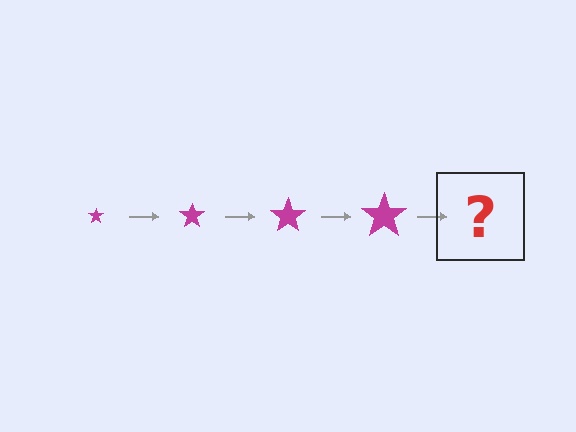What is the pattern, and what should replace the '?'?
The pattern is that the star gets progressively larger each step. The '?' should be a magenta star, larger than the previous one.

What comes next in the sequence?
The next element should be a magenta star, larger than the previous one.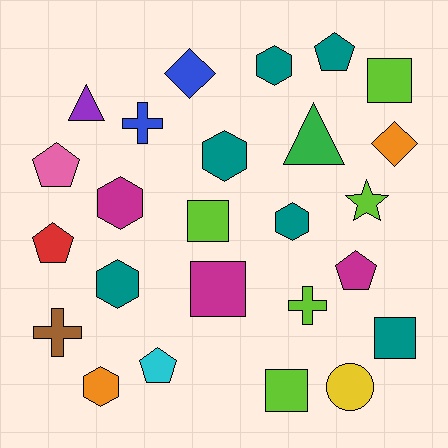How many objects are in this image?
There are 25 objects.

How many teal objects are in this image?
There are 6 teal objects.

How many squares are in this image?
There are 5 squares.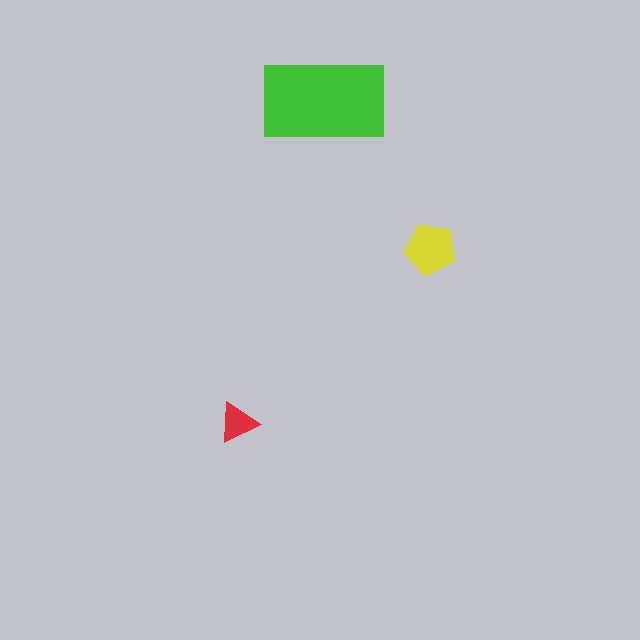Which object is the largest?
The green rectangle.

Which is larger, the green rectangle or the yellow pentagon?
The green rectangle.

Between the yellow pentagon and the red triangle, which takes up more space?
The yellow pentagon.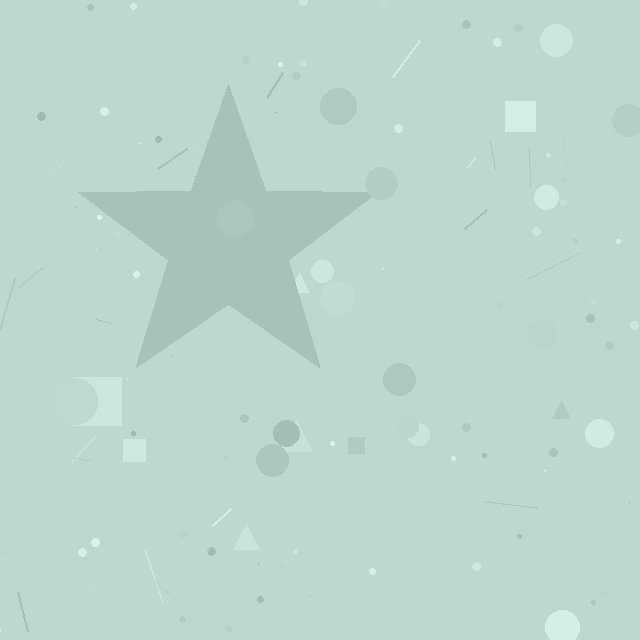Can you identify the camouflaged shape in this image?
The camouflaged shape is a star.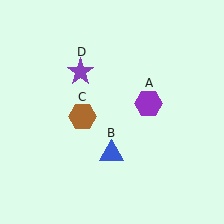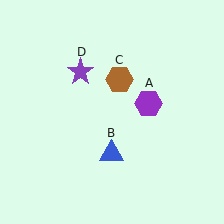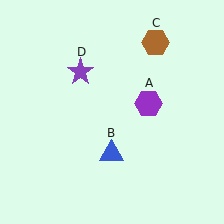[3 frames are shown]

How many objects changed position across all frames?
1 object changed position: brown hexagon (object C).